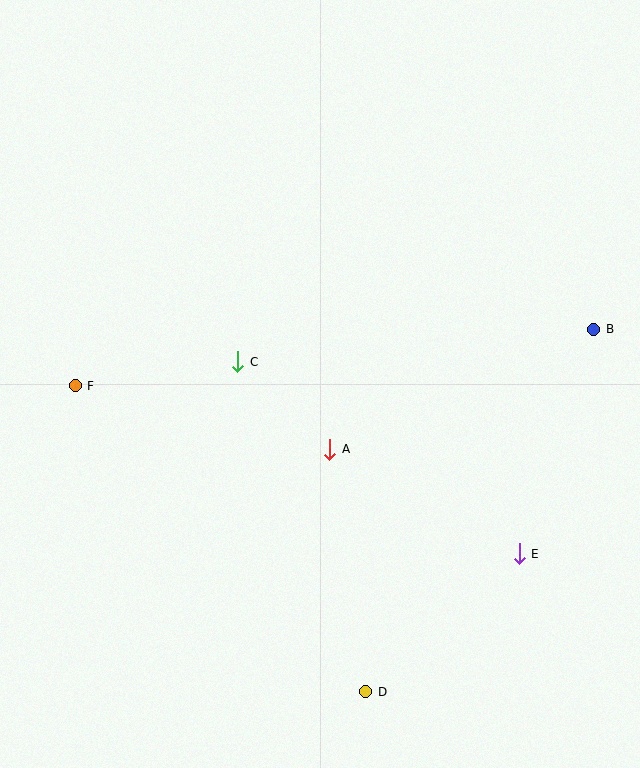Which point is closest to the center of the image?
Point A at (330, 449) is closest to the center.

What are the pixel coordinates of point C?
Point C is at (238, 362).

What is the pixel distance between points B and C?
The distance between B and C is 358 pixels.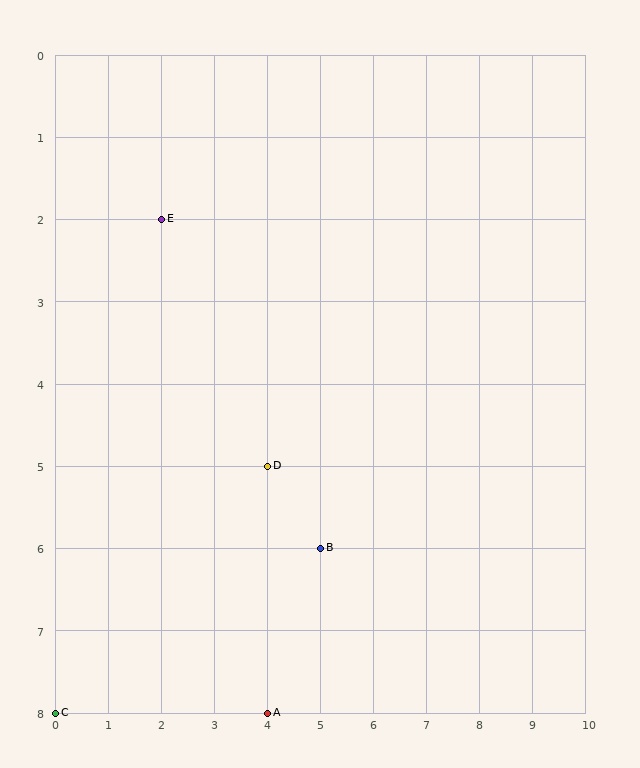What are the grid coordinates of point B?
Point B is at grid coordinates (5, 6).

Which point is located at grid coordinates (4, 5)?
Point D is at (4, 5).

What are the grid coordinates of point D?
Point D is at grid coordinates (4, 5).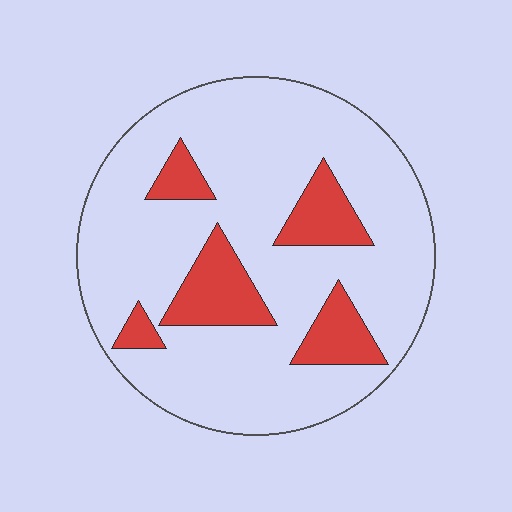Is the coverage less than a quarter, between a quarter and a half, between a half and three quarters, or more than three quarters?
Less than a quarter.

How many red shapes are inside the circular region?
5.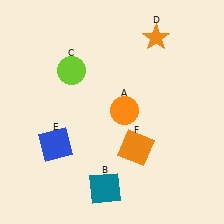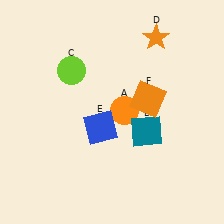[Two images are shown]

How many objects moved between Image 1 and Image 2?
3 objects moved between the two images.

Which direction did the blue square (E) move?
The blue square (E) moved right.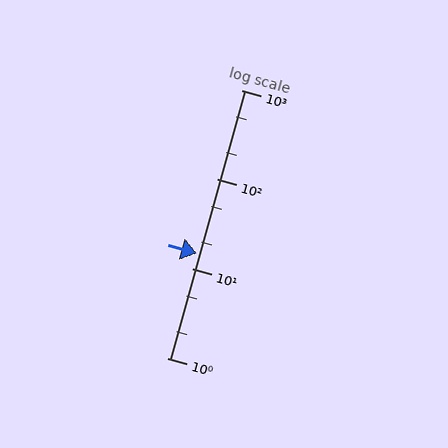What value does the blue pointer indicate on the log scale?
The pointer indicates approximately 15.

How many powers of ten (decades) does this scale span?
The scale spans 3 decades, from 1 to 1000.